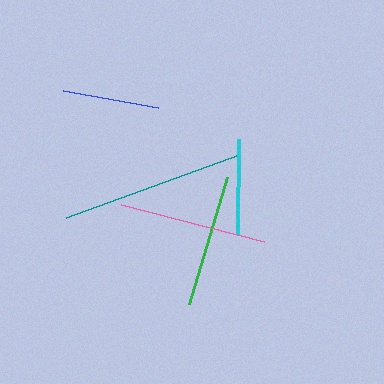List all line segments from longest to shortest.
From longest to shortest: teal, pink, green, blue, cyan.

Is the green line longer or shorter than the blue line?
The green line is longer than the blue line.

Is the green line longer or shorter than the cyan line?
The green line is longer than the cyan line.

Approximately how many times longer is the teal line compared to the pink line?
The teal line is approximately 1.2 times the length of the pink line.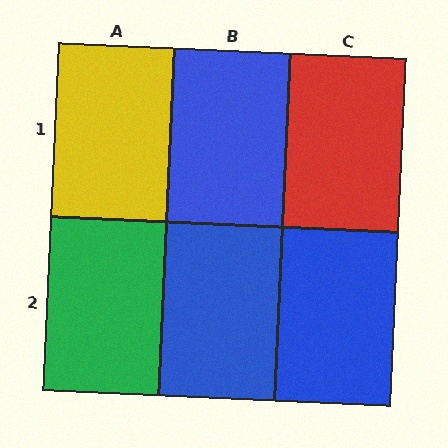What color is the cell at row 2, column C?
Blue.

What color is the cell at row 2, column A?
Green.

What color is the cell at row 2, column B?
Blue.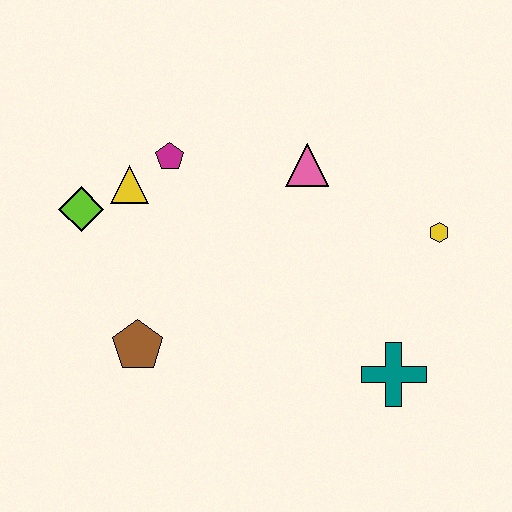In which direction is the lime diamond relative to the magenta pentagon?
The lime diamond is to the left of the magenta pentagon.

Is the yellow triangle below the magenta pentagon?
Yes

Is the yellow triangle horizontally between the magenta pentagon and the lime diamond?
Yes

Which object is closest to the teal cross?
The yellow hexagon is closest to the teal cross.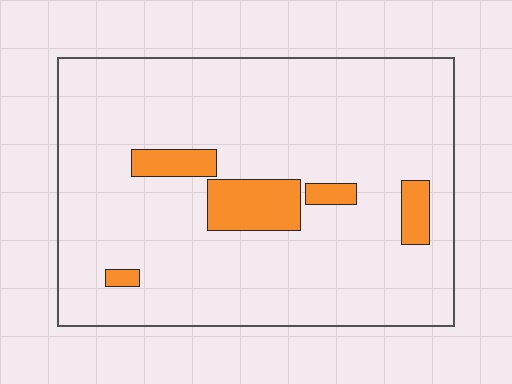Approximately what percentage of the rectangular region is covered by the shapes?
Approximately 10%.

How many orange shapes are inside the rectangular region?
5.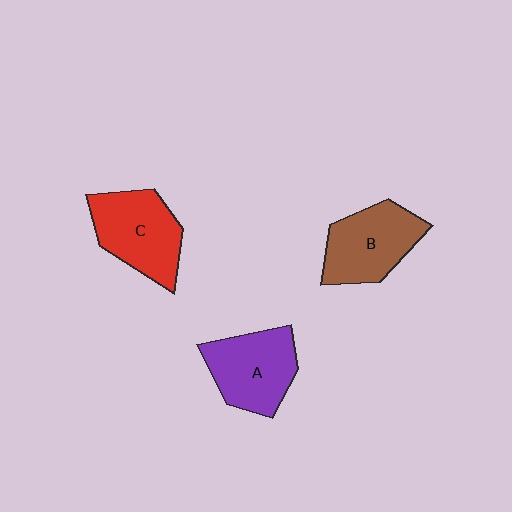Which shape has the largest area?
Shape C (red).